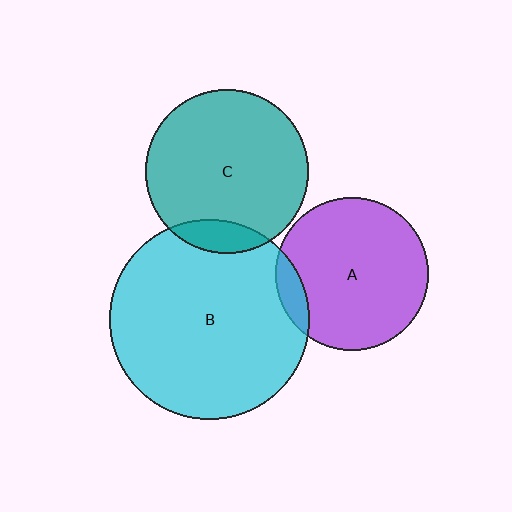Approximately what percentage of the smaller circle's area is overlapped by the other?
Approximately 10%.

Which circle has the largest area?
Circle B (cyan).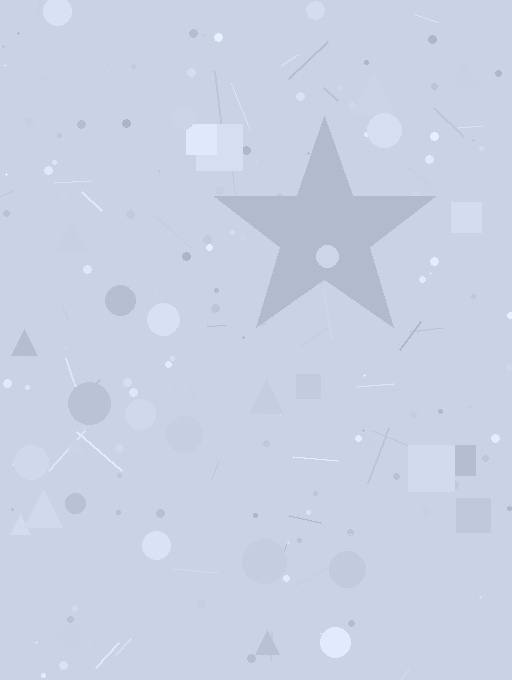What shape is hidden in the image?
A star is hidden in the image.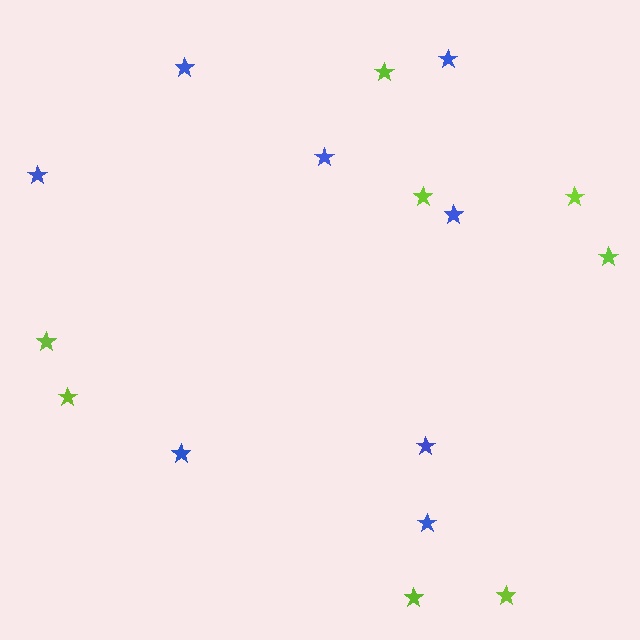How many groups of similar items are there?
There are 2 groups: one group of blue stars (8) and one group of lime stars (8).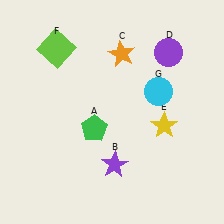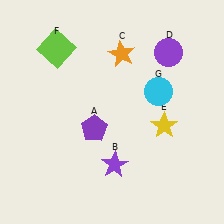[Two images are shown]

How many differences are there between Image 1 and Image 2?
There is 1 difference between the two images.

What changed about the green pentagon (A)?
In Image 1, A is green. In Image 2, it changed to purple.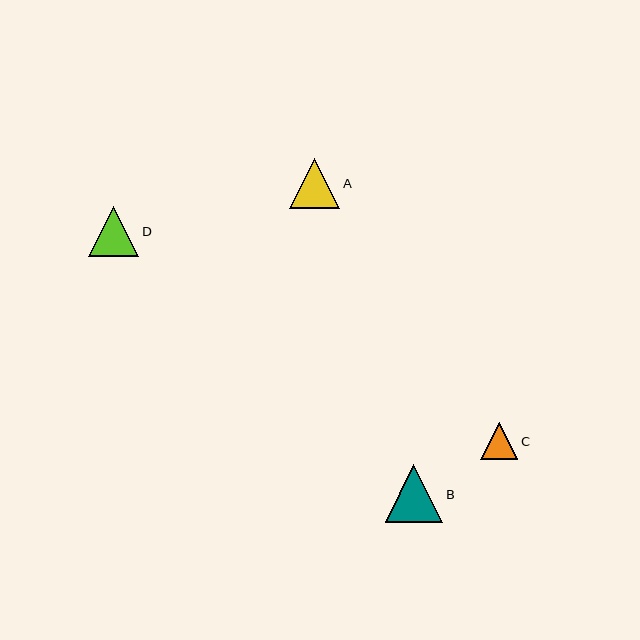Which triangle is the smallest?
Triangle C is the smallest with a size of approximately 37 pixels.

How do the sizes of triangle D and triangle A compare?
Triangle D and triangle A are approximately the same size.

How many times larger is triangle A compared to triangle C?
Triangle A is approximately 1.3 times the size of triangle C.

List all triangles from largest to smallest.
From largest to smallest: B, D, A, C.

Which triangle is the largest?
Triangle B is the largest with a size of approximately 57 pixels.